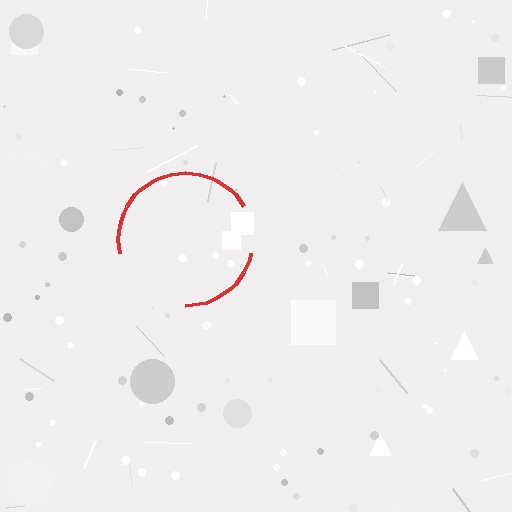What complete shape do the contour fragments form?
The contour fragments form a circle.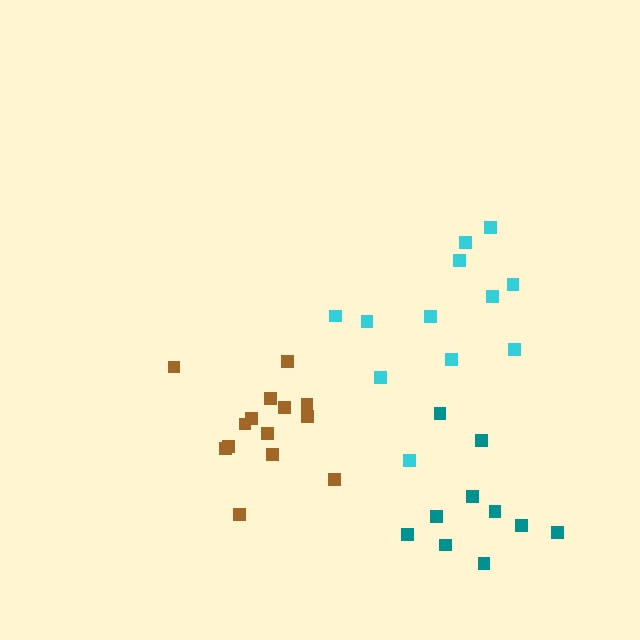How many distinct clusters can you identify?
There are 3 distinct clusters.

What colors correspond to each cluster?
The clusters are colored: brown, cyan, teal.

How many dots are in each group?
Group 1: 14 dots, Group 2: 12 dots, Group 3: 10 dots (36 total).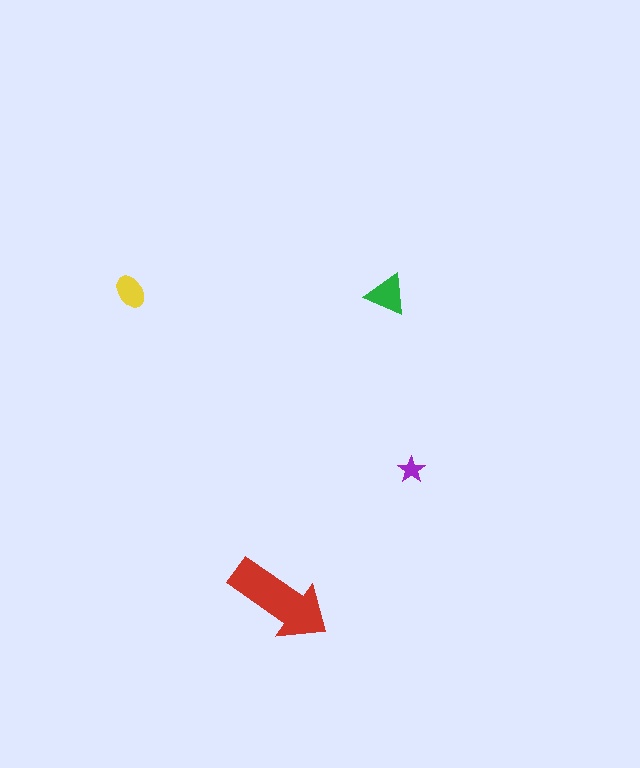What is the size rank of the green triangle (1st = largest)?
2nd.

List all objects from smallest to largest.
The purple star, the yellow ellipse, the green triangle, the red arrow.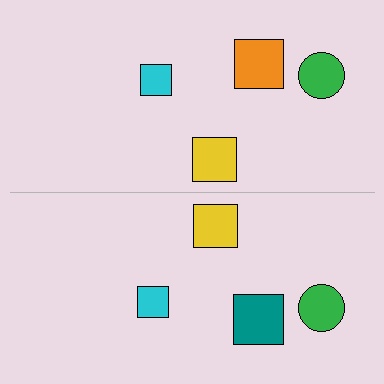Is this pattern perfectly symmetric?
No, the pattern is not perfectly symmetric. The teal square on the bottom side breaks the symmetry — its mirror counterpart is orange.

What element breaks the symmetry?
The teal square on the bottom side breaks the symmetry — its mirror counterpart is orange.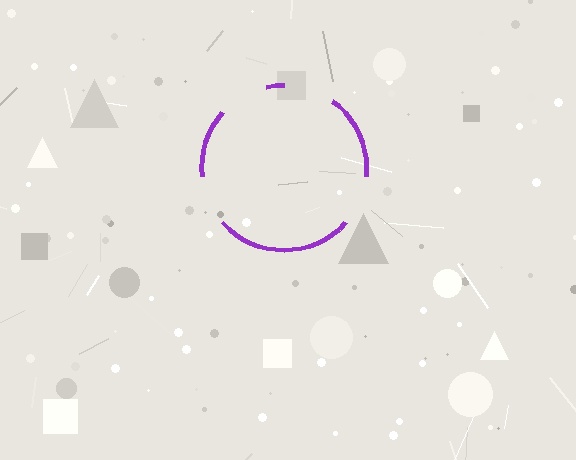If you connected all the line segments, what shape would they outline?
They would outline a circle.